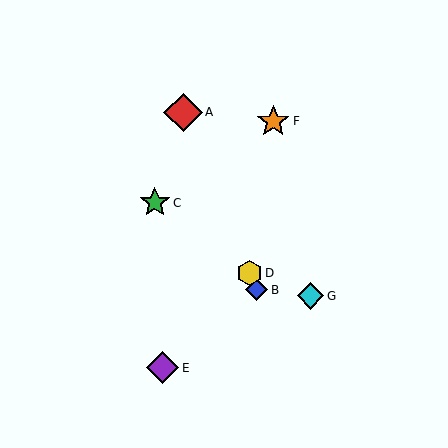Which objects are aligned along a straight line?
Objects A, B, D are aligned along a straight line.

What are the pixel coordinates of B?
Object B is at (257, 289).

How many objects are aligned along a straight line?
3 objects (A, B, D) are aligned along a straight line.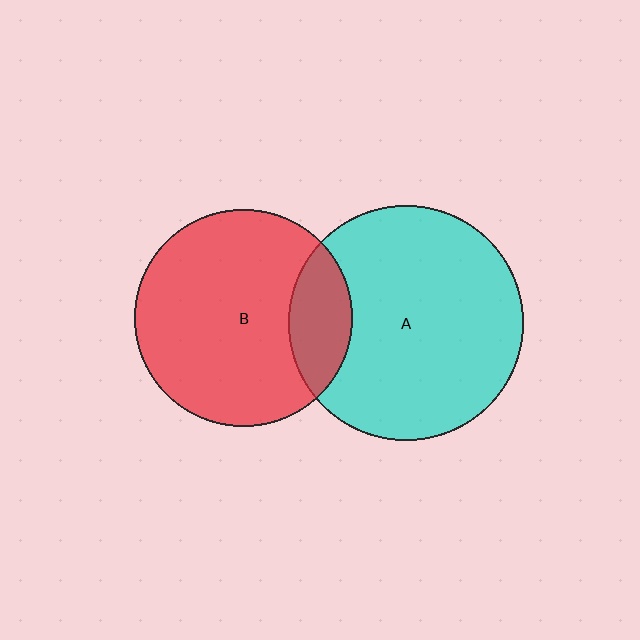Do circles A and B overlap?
Yes.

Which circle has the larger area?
Circle A (cyan).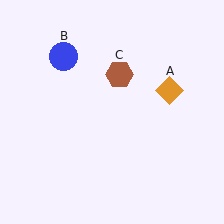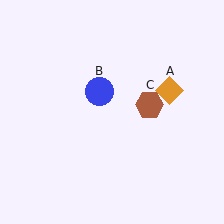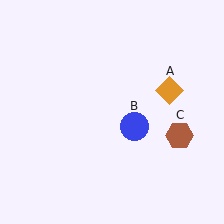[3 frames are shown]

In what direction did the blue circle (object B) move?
The blue circle (object B) moved down and to the right.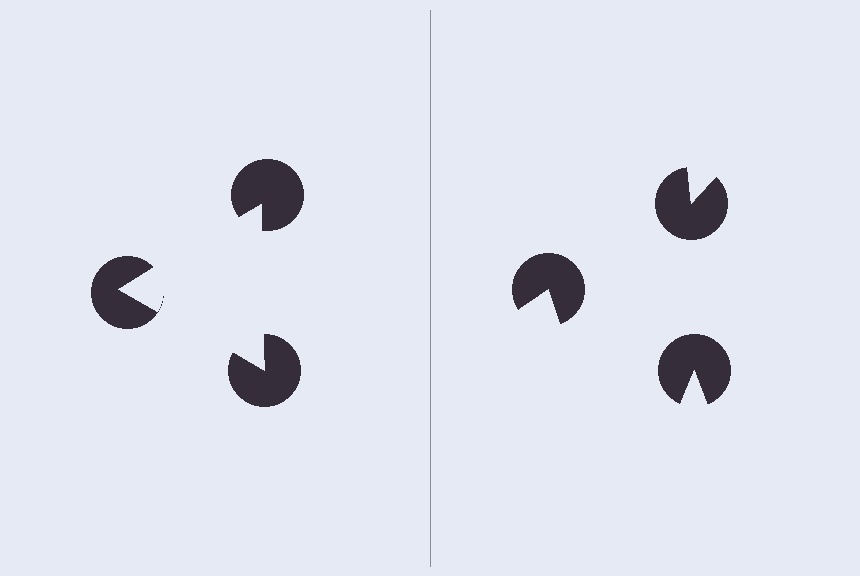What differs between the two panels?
The pac-man discs are positioned identically on both sides; only the wedge orientations differ. On the left they align to a triangle; on the right they are misaligned.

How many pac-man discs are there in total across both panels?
6 — 3 on each side.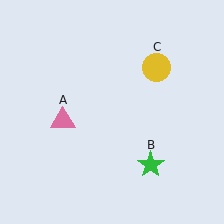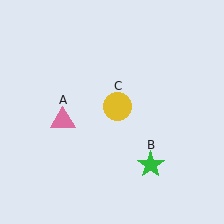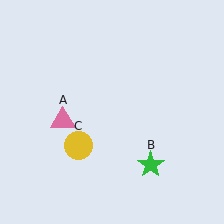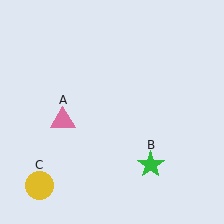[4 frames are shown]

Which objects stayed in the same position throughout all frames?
Pink triangle (object A) and green star (object B) remained stationary.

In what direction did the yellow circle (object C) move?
The yellow circle (object C) moved down and to the left.